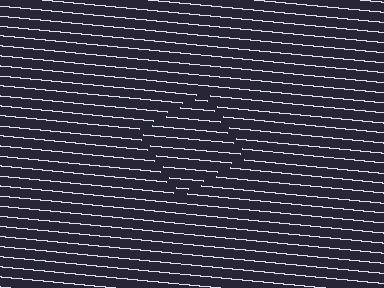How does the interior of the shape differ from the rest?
The interior of the shape contains the same grating, shifted by half a period — the contour is defined by the phase discontinuity where line-ends from the inner and outer gratings abut.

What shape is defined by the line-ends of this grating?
An illusory square. The interior of the shape contains the same grating, shifted by half a period — the contour is defined by the phase discontinuity where line-ends from the inner and outer gratings abut.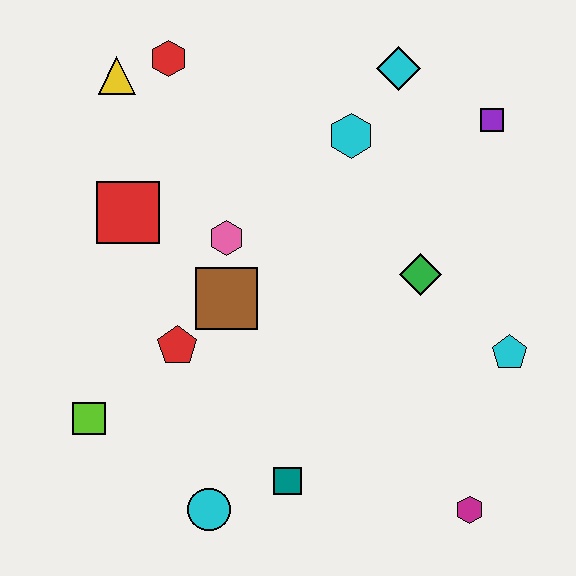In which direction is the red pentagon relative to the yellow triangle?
The red pentagon is below the yellow triangle.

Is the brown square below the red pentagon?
No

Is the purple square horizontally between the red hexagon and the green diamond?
No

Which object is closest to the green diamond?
The cyan pentagon is closest to the green diamond.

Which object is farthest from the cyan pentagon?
The yellow triangle is farthest from the cyan pentagon.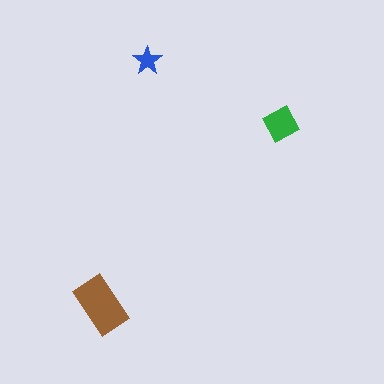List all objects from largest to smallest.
The brown rectangle, the green diamond, the blue star.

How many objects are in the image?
There are 3 objects in the image.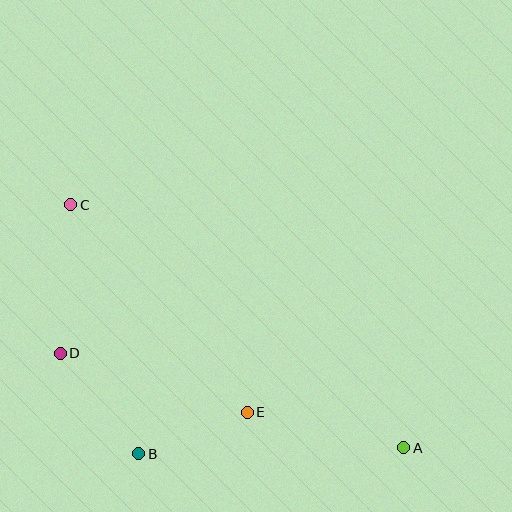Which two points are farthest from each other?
Points A and C are farthest from each other.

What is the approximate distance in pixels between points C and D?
The distance between C and D is approximately 149 pixels.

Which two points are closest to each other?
Points B and E are closest to each other.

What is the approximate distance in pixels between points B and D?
The distance between B and D is approximately 127 pixels.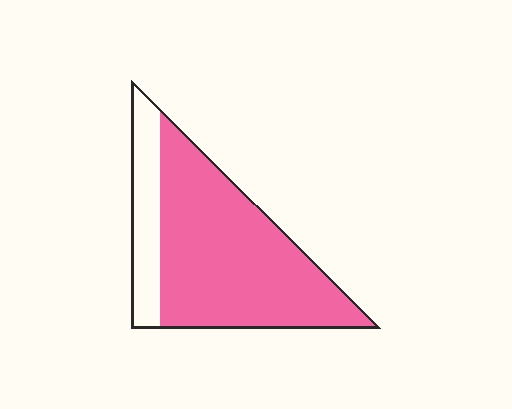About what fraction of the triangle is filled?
About four fifths (4/5).